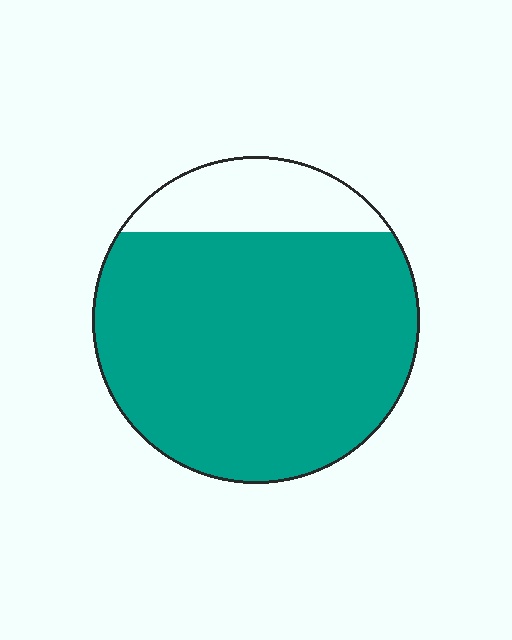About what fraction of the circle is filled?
About five sixths (5/6).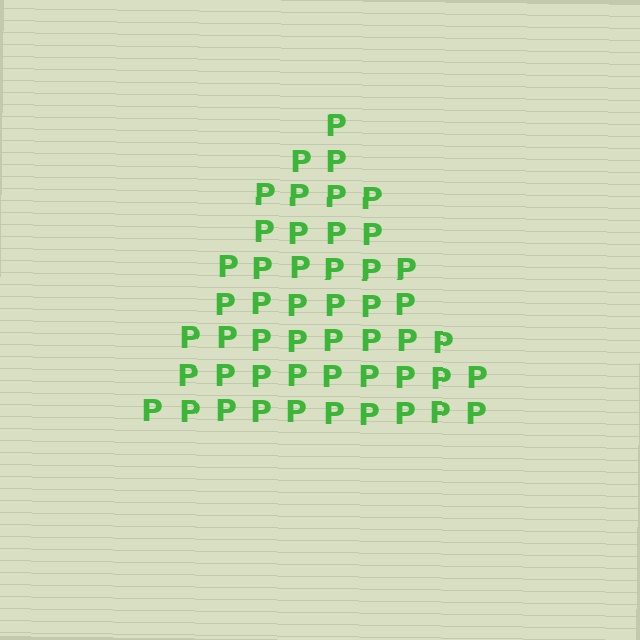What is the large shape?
The large shape is a triangle.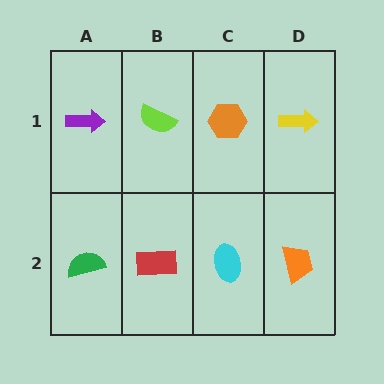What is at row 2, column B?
A red rectangle.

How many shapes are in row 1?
4 shapes.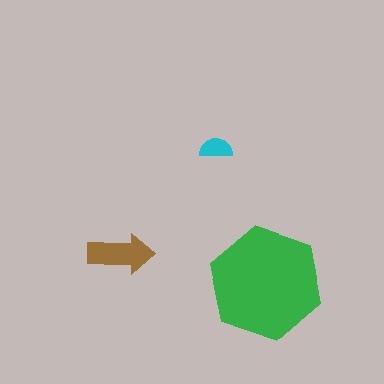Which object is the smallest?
The cyan semicircle.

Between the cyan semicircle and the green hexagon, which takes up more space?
The green hexagon.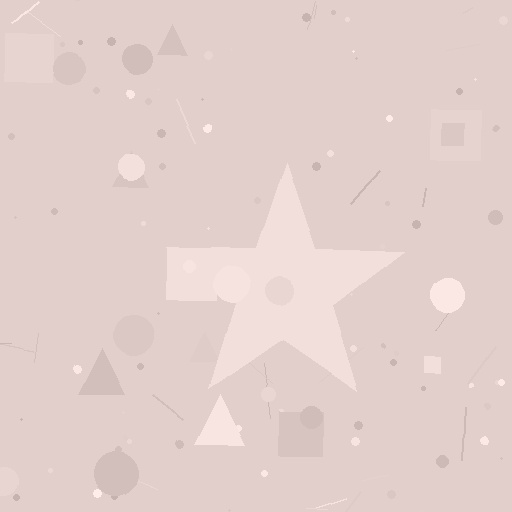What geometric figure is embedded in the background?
A star is embedded in the background.